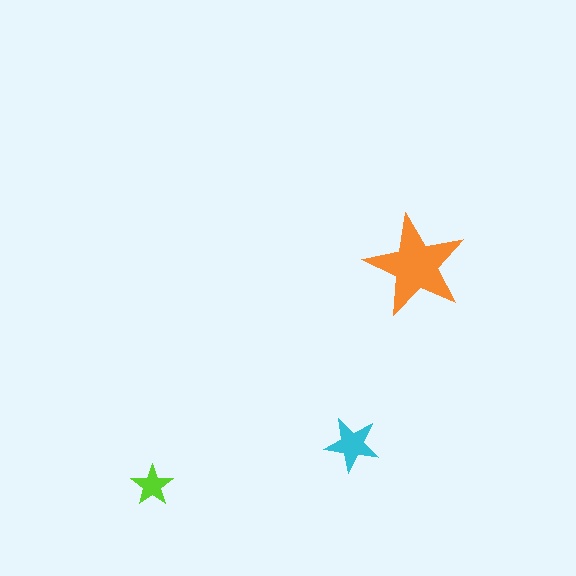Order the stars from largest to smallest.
the orange one, the cyan one, the lime one.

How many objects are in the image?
There are 3 objects in the image.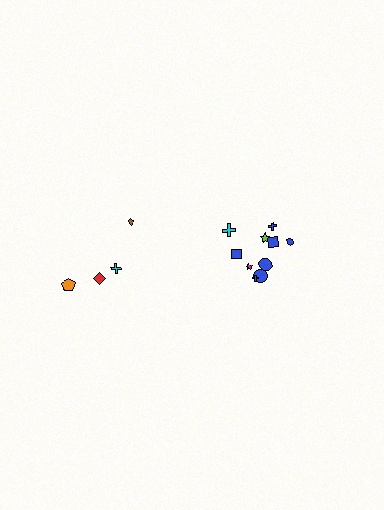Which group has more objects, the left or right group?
The right group.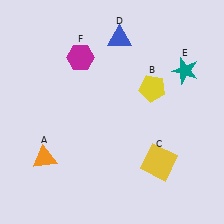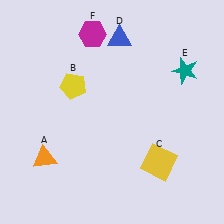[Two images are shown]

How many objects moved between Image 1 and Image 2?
2 objects moved between the two images.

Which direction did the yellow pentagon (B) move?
The yellow pentagon (B) moved left.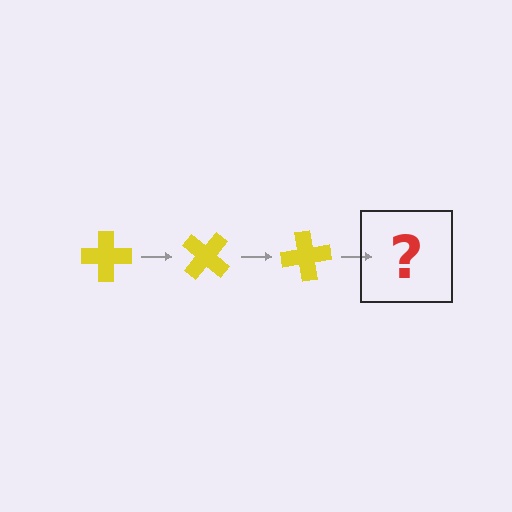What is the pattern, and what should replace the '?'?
The pattern is that the cross rotates 40 degrees each step. The '?' should be a yellow cross rotated 120 degrees.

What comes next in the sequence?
The next element should be a yellow cross rotated 120 degrees.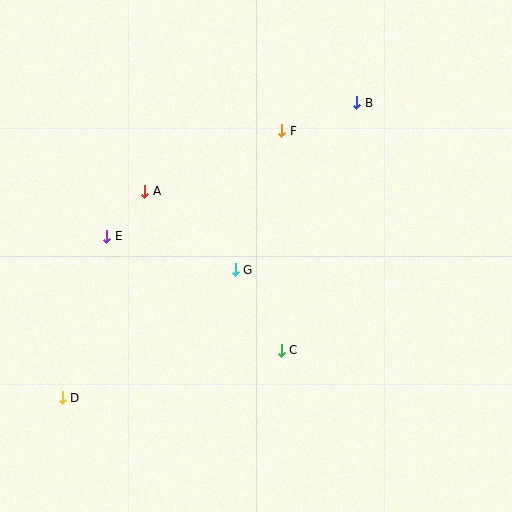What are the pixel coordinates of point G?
Point G is at (235, 270).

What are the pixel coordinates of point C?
Point C is at (281, 350).